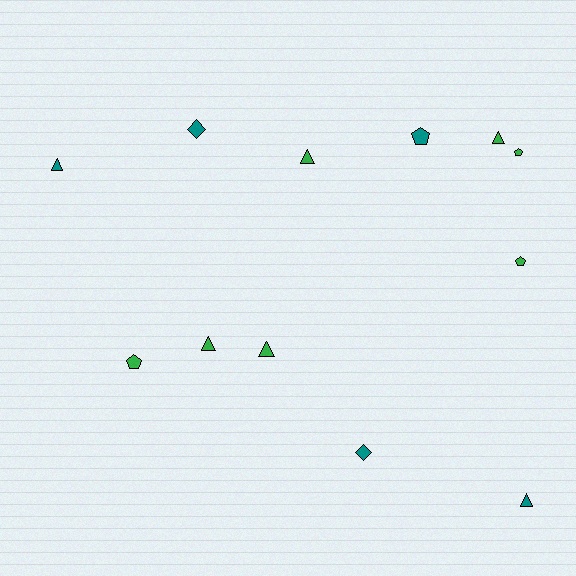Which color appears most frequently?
Green, with 7 objects.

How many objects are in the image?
There are 12 objects.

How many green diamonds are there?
There are no green diamonds.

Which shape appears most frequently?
Triangle, with 6 objects.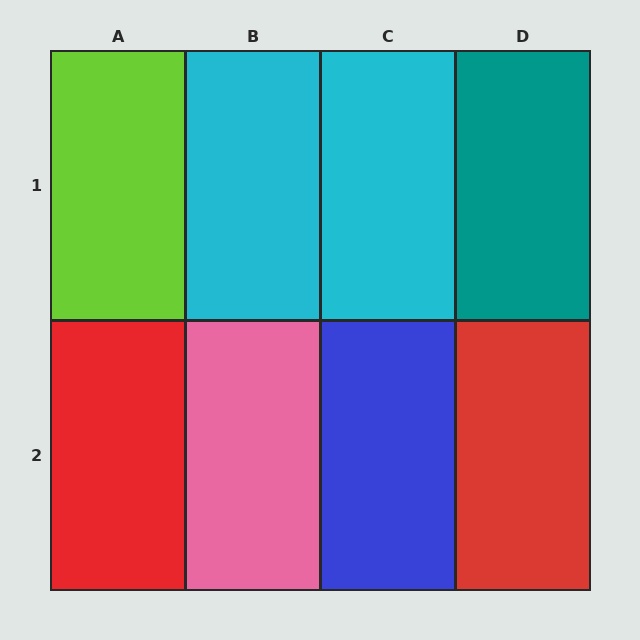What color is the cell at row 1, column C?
Cyan.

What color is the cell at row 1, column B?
Cyan.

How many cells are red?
2 cells are red.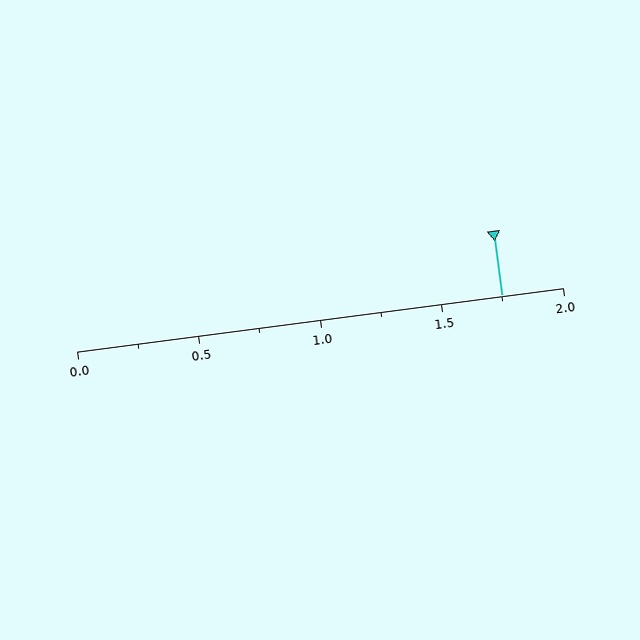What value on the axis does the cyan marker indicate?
The marker indicates approximately 1.75.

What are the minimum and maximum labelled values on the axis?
The axis runs from 0.0 to 2.0.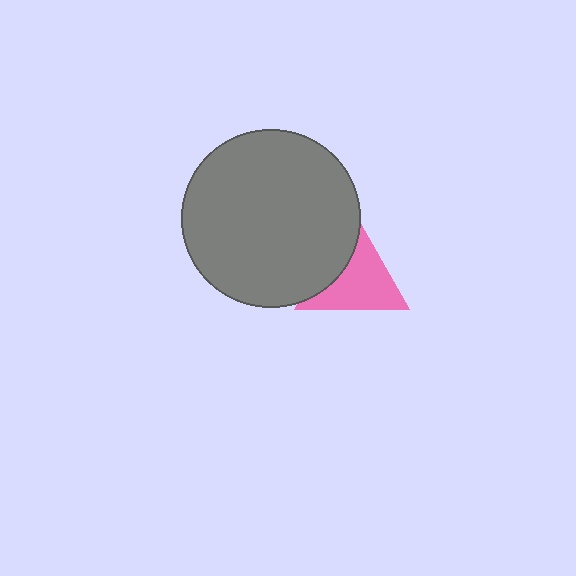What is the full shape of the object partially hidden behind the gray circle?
The partially hidden object is a pink triangle.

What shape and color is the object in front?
The object in front is a gray circle.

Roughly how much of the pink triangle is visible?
Most of it is visible (roughly 67%).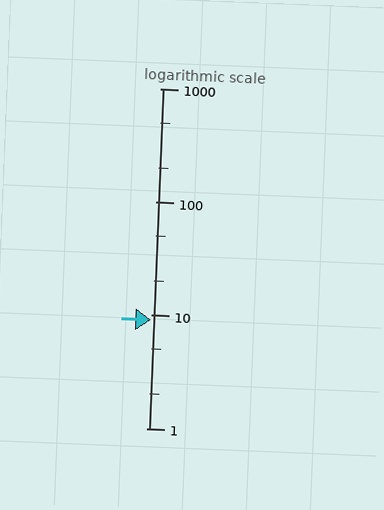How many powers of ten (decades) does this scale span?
The scale spans 3 decades, from 1 to 1000.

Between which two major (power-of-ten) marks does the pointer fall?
The pointer is between 1 and 10.